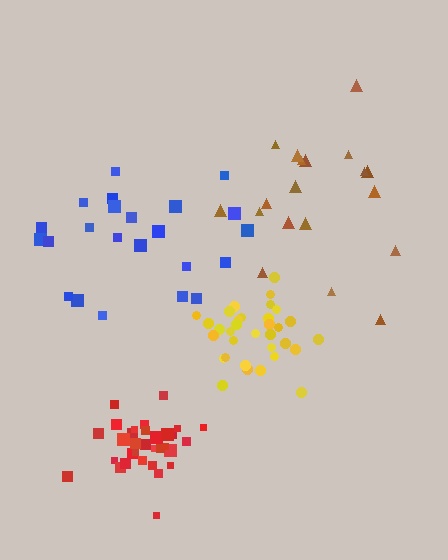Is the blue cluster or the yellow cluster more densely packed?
Yellow.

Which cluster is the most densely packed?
Yellow.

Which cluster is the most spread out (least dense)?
Brown.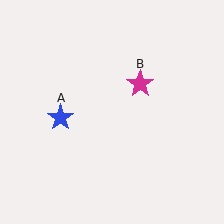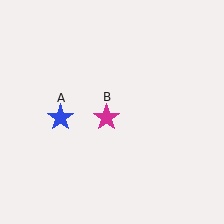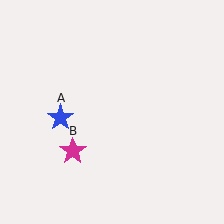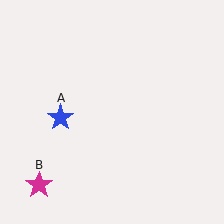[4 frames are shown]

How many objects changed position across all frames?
1 object changed position: magenta star (object B).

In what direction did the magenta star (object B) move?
The magenta star (object B) moved down and to the left.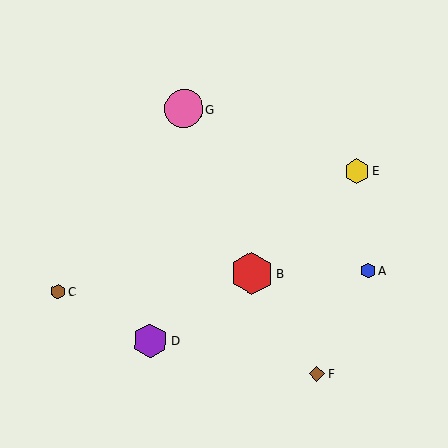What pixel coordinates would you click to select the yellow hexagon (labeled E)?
Click at (357, 171) to select the yellow hexagon E.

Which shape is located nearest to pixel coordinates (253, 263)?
The red hexagon (labeled B) at (252, 273) is nearest to that location.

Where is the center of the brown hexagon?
The center of the brown hexagon is at (58, 291).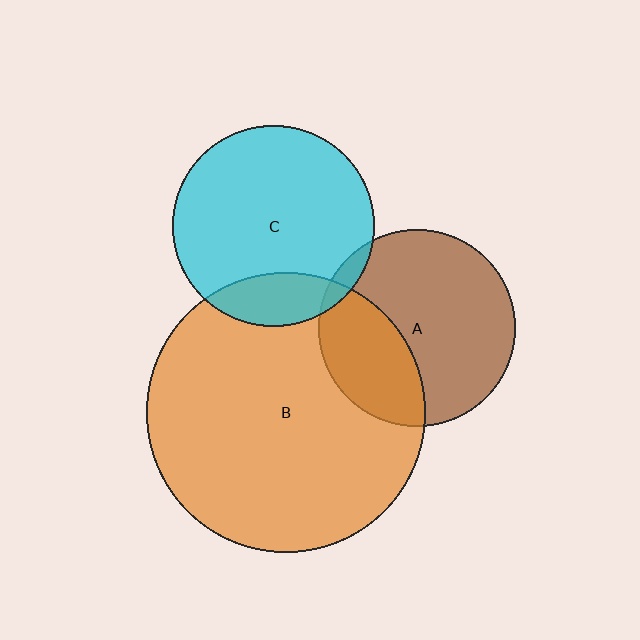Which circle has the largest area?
Circle B (orange).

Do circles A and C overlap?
Yes.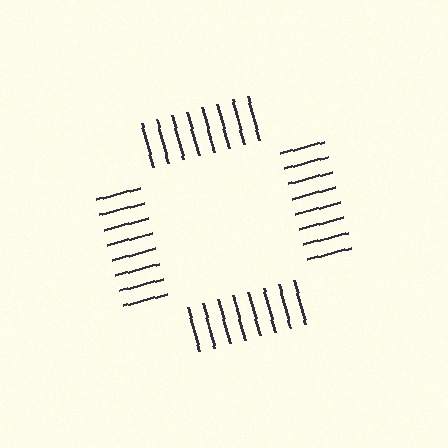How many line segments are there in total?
32 — 8 along each of the 4 edges.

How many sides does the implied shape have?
4 sides — the line-ends trace a square.